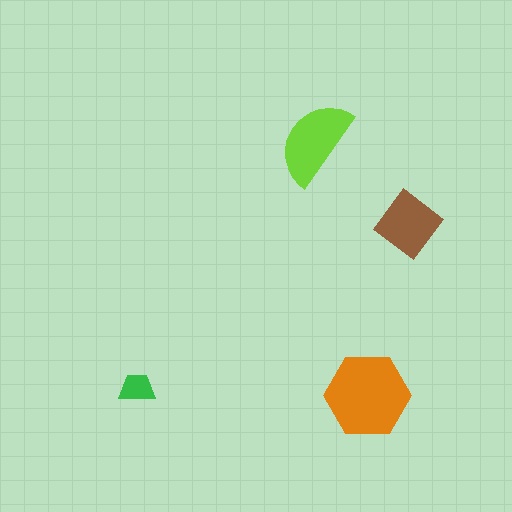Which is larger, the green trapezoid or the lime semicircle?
The lime semicircle.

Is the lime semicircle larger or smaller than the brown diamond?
Larger.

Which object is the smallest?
The green trapezoid.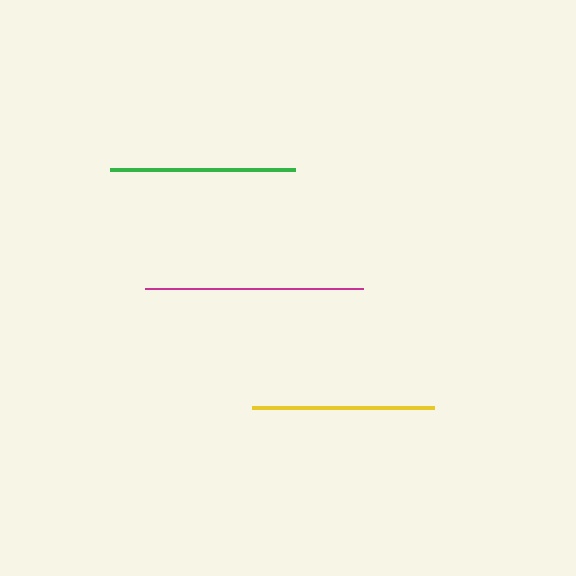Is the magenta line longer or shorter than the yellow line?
The magenta line is longer than the yellow line.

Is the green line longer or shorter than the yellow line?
The green line is longer than the yellow line.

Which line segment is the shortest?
The yellow line is the shortest at approximately 182 pixels.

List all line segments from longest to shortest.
From longest to shortest: magenta, green, yellow.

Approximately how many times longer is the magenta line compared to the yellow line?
The magenta line is approximately 1.2 times the length of the yellow line.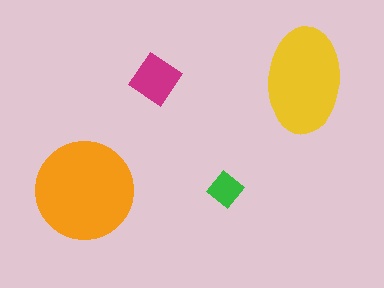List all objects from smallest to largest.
The green diamond, the magenta diamond, the yellow ellipse, the orange circle.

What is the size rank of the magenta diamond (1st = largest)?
3rd.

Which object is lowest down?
The orange circle is bottommost.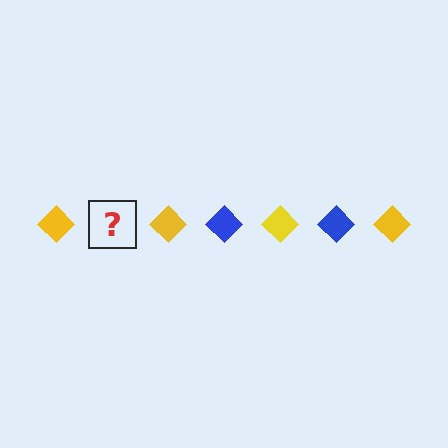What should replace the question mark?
The question mark should be replaced with a blue diamond.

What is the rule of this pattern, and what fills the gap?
The rule is that the pattern cycles through yellow, blue diamonds. The gap should be filled with a blue diamond.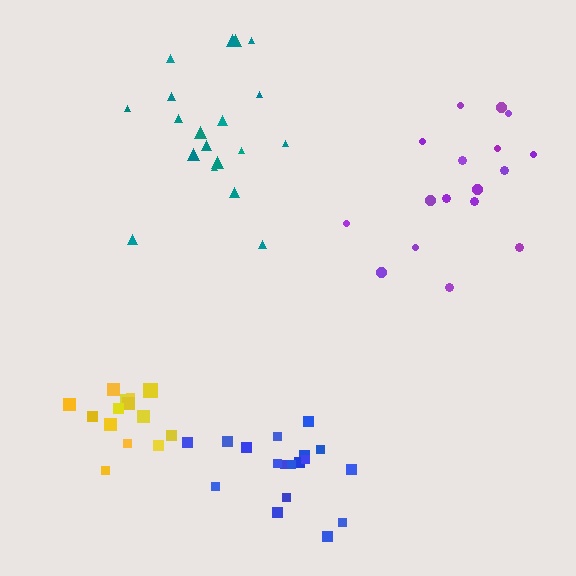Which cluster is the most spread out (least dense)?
Purple.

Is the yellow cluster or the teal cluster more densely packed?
Yellow.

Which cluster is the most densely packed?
Yellow.